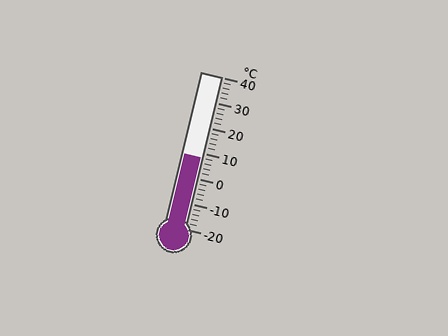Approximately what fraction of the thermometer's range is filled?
The thermometer is filled to approximately 45% of its range.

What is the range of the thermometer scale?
The thermometer scale ranges from -20°C to 40°C.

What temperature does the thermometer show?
The thermometer shows approximately 8°C.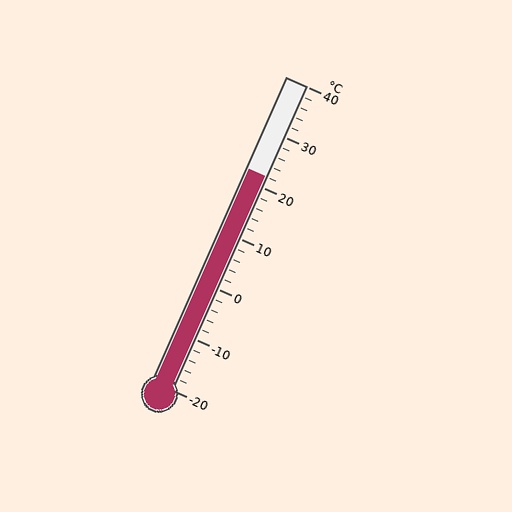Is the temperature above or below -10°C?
The temperature is above -10°C.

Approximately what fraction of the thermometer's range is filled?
The thermometer is filled to approximately 70% of its range.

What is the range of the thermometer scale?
The thermometer scale ranges from -20°C to 40°C.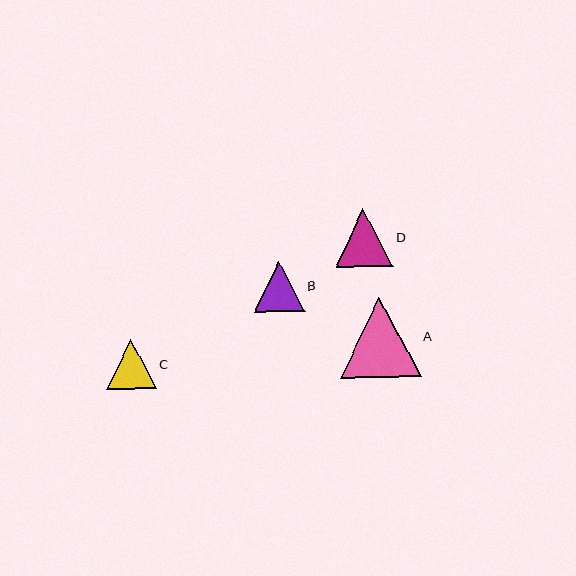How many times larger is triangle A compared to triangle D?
Triangle A is approximately 1.4 times the size of triangle D.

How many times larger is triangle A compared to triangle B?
Triangle A is approximately 1.6 times the size of triangle B.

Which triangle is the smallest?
Triangle C is the smallest with a size of approximately 49 pixels.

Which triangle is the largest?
Triangle A is the largest with a size of approximately 81 pixels.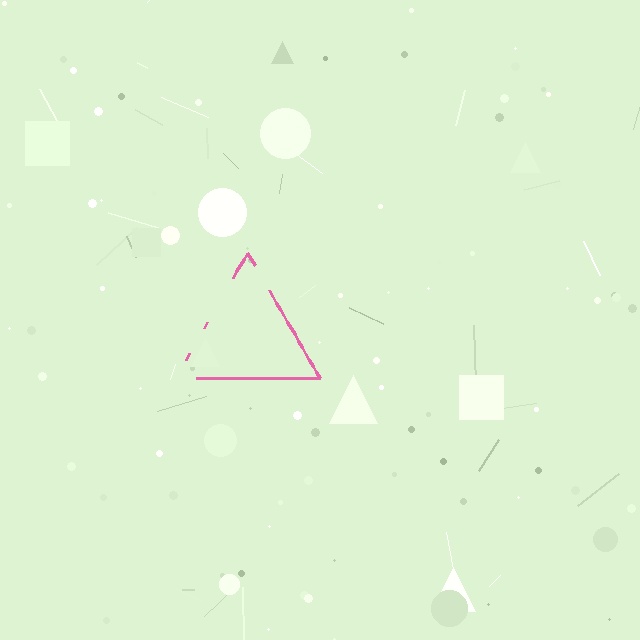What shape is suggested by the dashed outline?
The dashed outline suggests a triangle.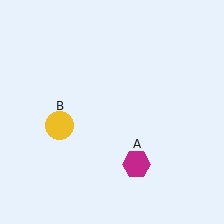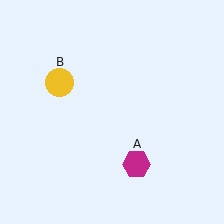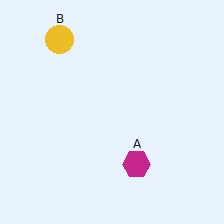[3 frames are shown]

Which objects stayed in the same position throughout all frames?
Magenta hexagon (object A) remained stationary.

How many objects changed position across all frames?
1 object changed position: yellow circle (object B).